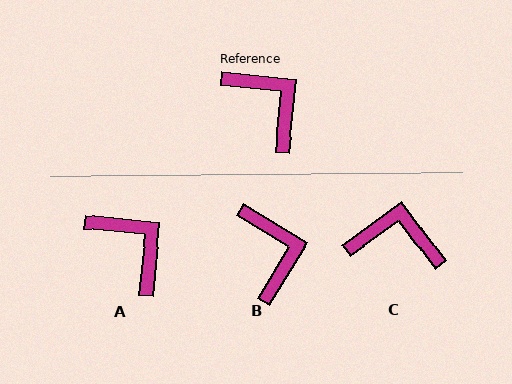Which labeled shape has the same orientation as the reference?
A.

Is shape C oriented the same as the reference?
No, it is off by about 42 degrees.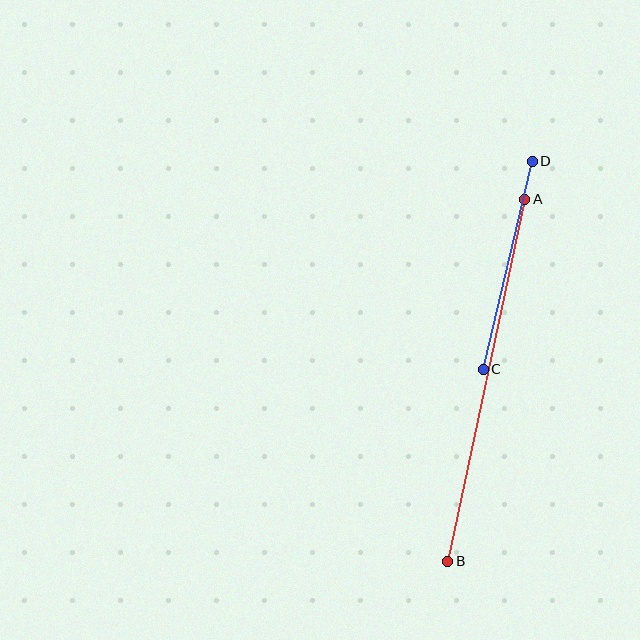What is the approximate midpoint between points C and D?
The midpoint is at approximately (508, 265) pixels.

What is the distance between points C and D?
The distance is approximately 214 pixels.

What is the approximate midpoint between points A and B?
The midpoint is at approximately (486, 380) pixels.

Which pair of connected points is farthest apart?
Points A and B are farthest apart.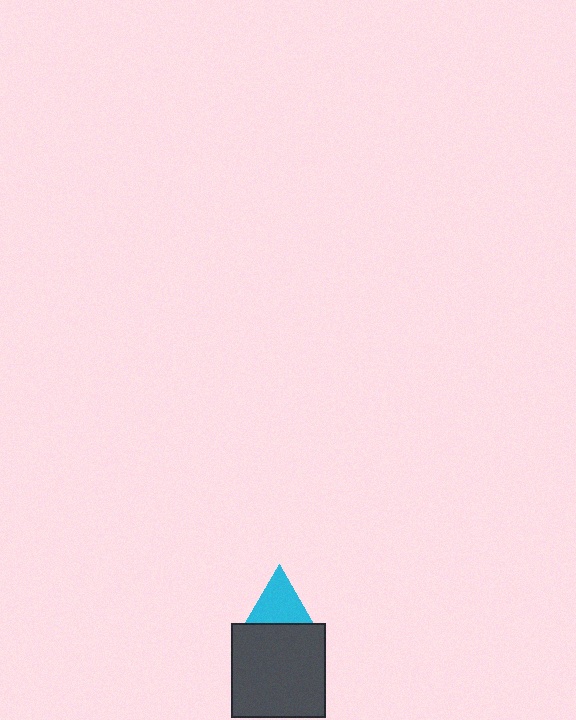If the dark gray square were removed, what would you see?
You would see the complete cyan triangle.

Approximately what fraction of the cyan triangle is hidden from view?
Roughly 41% of the cyan triangle is hidden behind the dark gray square.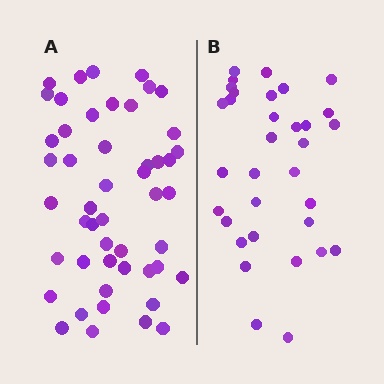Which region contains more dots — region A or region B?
Region A (the left region) has more dots.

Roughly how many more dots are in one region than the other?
Region A has approximately 15 more dots than region B.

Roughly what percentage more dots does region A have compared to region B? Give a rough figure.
About 50% more.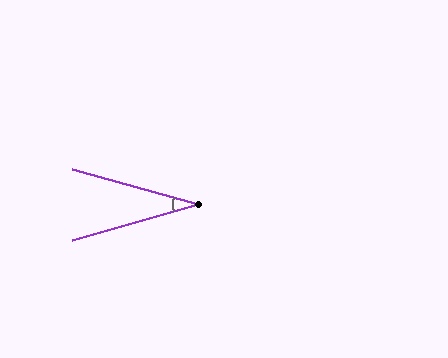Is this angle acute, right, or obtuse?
It is acute.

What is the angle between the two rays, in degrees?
Approximately 32 degrees.